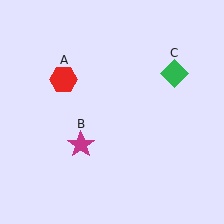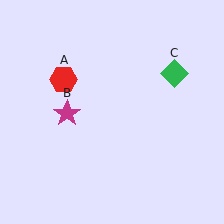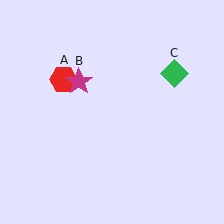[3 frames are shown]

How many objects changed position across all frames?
1 object changed position: magenta star (object B).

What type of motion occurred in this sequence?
The magenta star (object B) rotated clockwise around the center of the scene.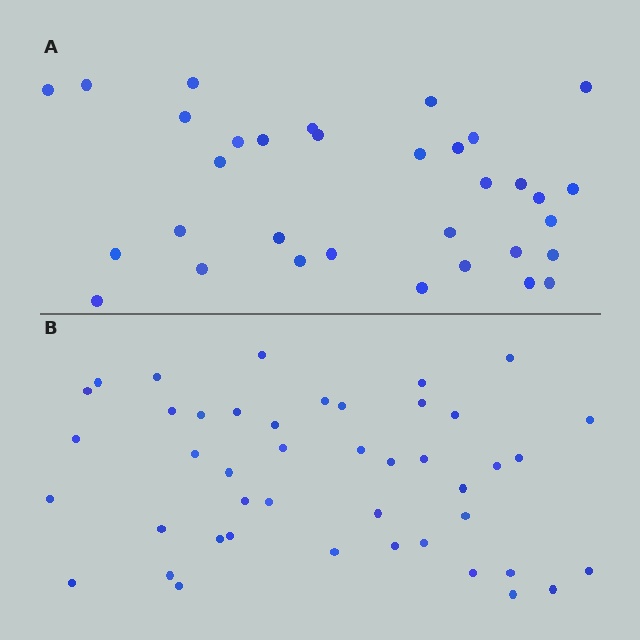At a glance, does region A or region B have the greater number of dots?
Region B (the bottom region) has more dots.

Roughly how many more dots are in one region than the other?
Region B has roughly 12 or so more dots than region A.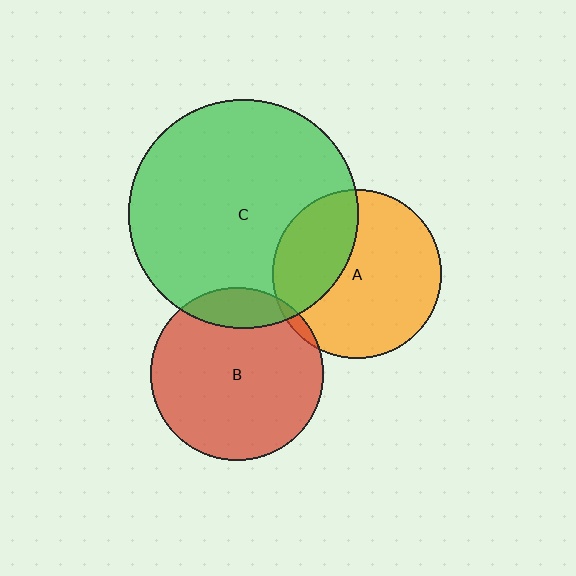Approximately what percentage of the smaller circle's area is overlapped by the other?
Approximately 15%.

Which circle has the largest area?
Circle C (green).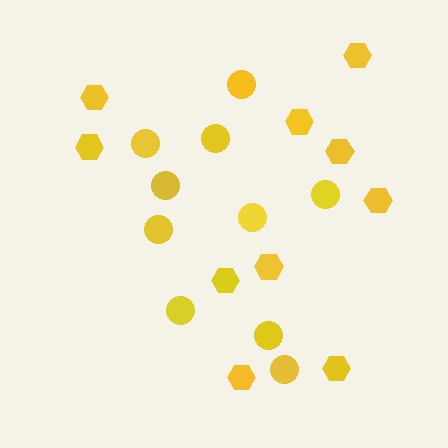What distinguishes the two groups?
There are 2 groups: one group of circles (10) and one group of hexagons (10).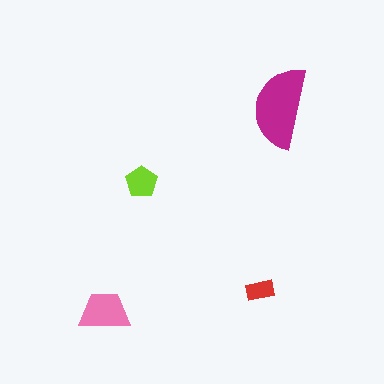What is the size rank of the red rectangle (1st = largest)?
4th.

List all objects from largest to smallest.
The magenta semicircle, the pink trapezoid, the lime pentagon, the red rectangle.